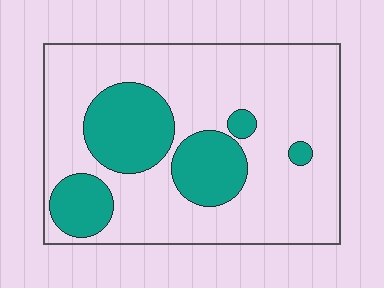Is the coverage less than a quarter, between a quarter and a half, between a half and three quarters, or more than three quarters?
Between a quarter and a half.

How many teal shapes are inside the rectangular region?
5.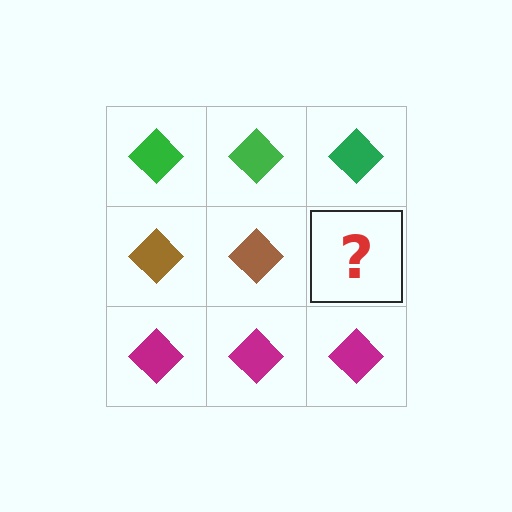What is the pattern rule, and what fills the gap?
The rule is that each row has a consistent color. The gap should be filled with a brown diamond.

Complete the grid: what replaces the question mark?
The question mark should be replaced with a brown diamond.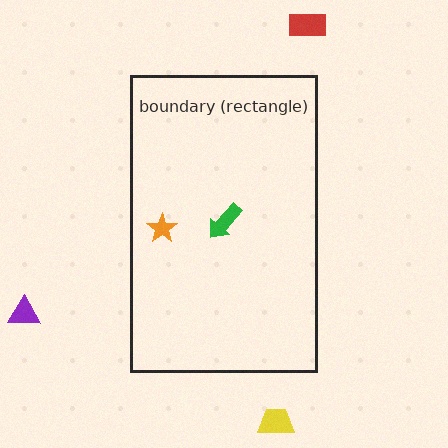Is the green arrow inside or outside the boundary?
Inside.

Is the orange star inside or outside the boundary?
Inside.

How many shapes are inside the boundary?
2 inside, 3 outside.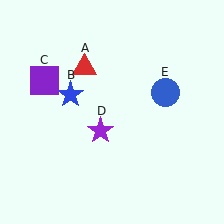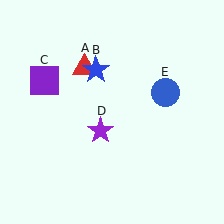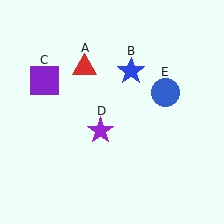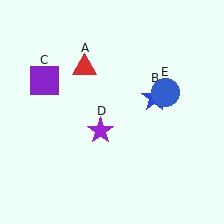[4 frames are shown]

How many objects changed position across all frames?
1 object changed position: blue star (object B).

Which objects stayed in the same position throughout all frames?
Red triangle (object A) and purple square (object C) and purple star (object D) and blue circle (object E) remained stationary.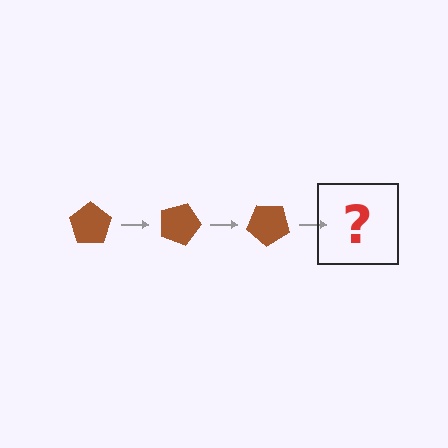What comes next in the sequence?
The next element should be a brown pentagon rotated 60 degrees.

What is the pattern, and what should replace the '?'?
The pattern is that the pentagon rotates 20 degrees each step. The '?' should be a brown pentagon rotated 60 degrees.